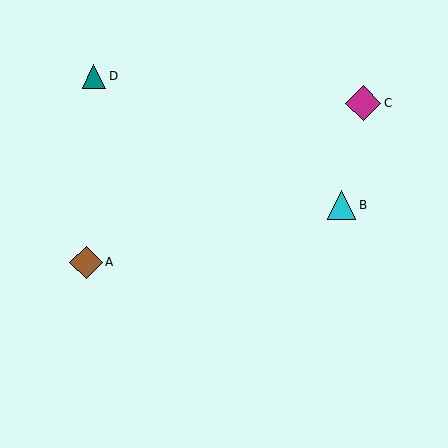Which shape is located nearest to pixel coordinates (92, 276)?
The brown diamond (labeled A) at (86, 262) is nearest to that location.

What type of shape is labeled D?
Shape D is a teal triangle.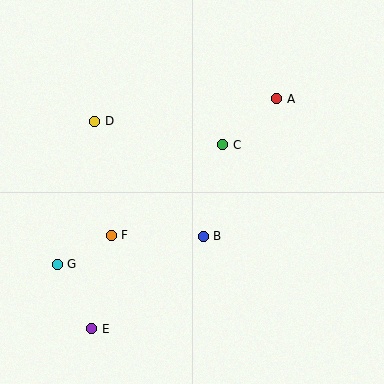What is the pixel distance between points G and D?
The distance between G and D is 148 pixels.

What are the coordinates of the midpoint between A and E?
The midpoint between A and E is at (184, 214).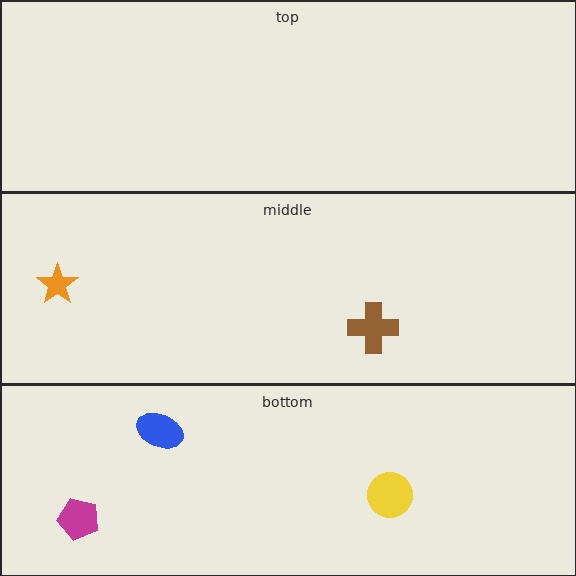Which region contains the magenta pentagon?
The bottom region.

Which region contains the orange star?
The middle region.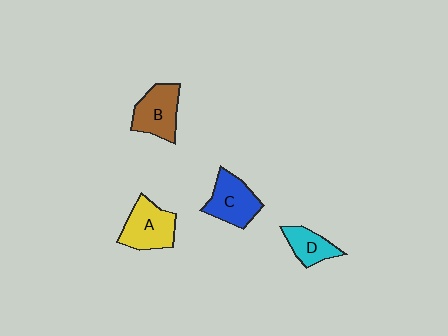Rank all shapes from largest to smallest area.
From largest to smallest: A (yellow), C (blue), B (brown), D (cyan).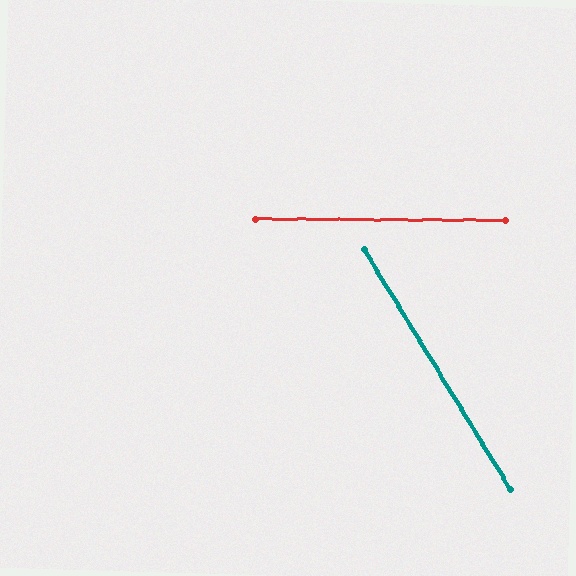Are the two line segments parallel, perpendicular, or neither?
Neither parallel nor perpendicular — they differ by about 58°.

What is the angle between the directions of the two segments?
Approximately 58 degrees.